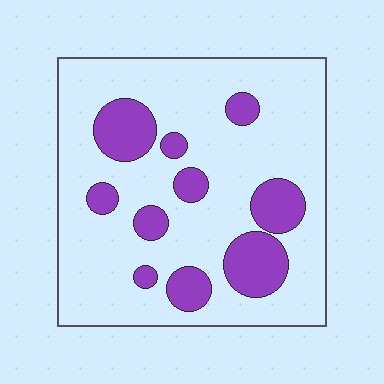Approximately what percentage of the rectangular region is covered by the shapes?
Approximately 20%.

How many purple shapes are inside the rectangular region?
10.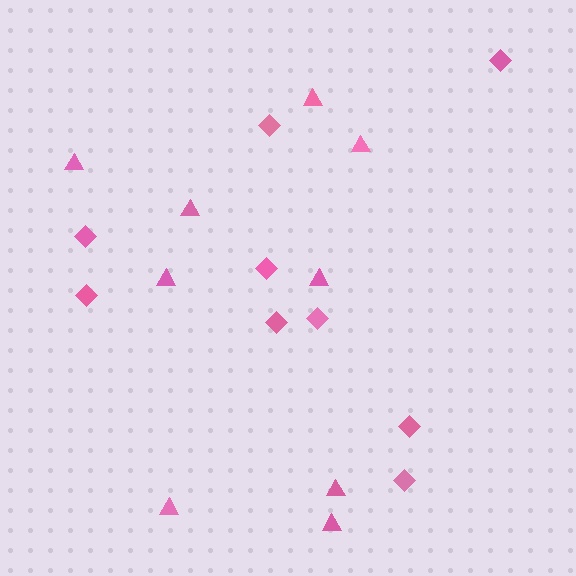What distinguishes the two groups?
There are 2 groups: one group of triangles (9) and one group of diamonds (9).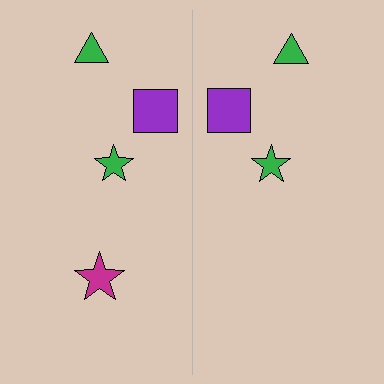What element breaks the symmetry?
A magenta star is missing from the right side.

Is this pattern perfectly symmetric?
No, the pattern is not perfectly symmetric. A magenta star is missing from the right side.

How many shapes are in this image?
There are 7 shapes in this image.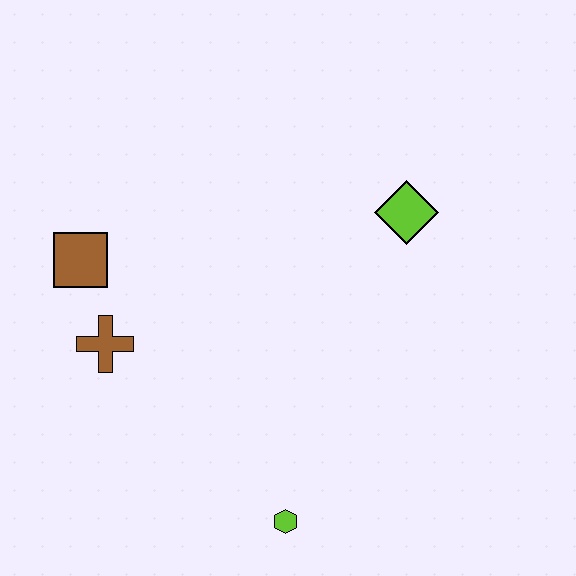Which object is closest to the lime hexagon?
The brown cross is closest to the lime hexagon.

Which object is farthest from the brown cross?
The lime diamond is farthest from the brown cross.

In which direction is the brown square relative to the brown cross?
The brown square is above the brown cross.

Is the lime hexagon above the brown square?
No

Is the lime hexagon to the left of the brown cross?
No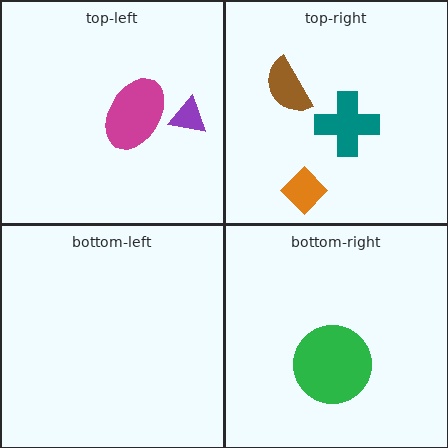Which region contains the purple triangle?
The top-left region.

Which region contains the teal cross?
The top-right region.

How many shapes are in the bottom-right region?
1.